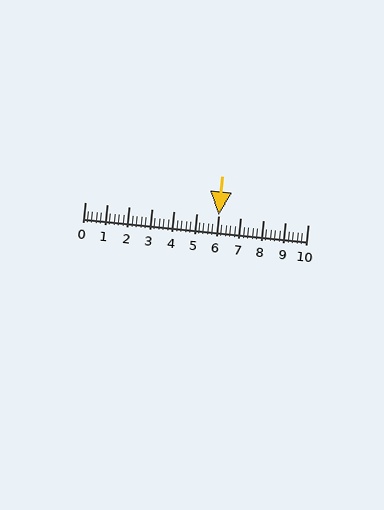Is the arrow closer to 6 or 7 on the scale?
The arrow is closer to 6.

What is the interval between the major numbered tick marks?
The major tick marks are spaced 1 units apart.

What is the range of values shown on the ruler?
The ruler shows values from 0 to 10.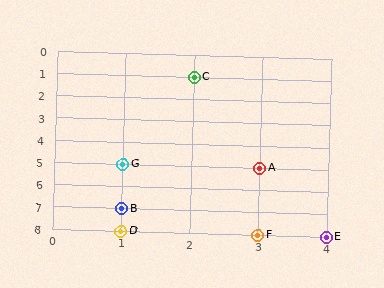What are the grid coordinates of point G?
Point G is at grid coordinates (1, 5).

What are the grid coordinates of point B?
Point B is at grid coordinates (1, 7).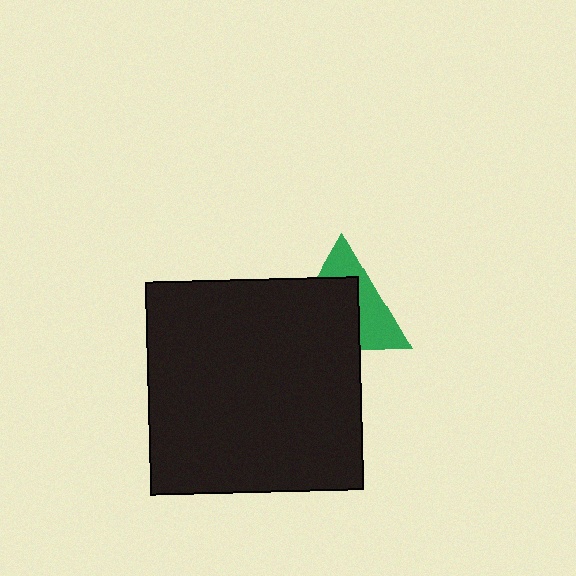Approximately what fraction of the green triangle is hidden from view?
Roughly 59% of the green triangle is hidden behind the black square.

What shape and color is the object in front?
The object in front is a black square.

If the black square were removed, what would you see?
You would see the complete green triangle.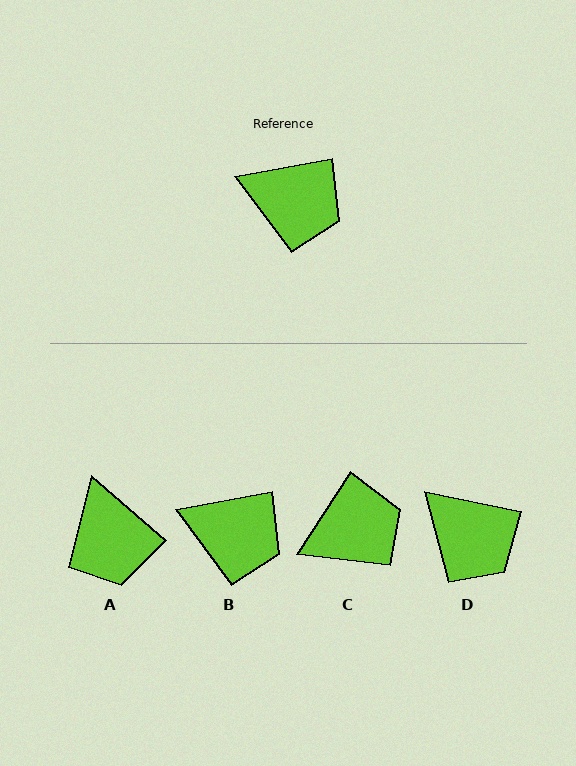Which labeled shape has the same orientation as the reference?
B.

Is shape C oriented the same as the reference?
No, it is off by about 47 degrees.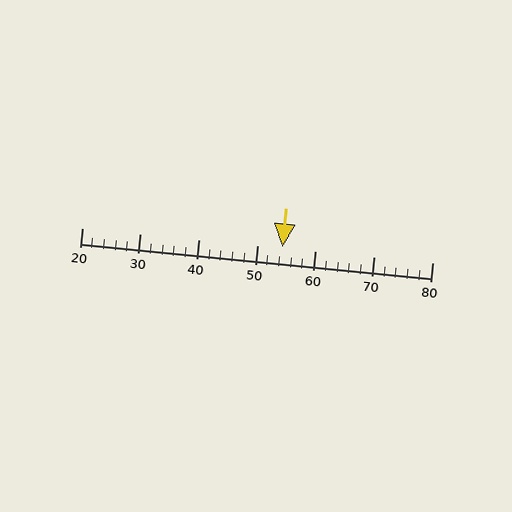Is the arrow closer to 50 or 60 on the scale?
The arrow is closer to 50.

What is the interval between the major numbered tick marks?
The major tick marks are spaced 10 units apart.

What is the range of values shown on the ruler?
The ruler shows values from 20 to 80.